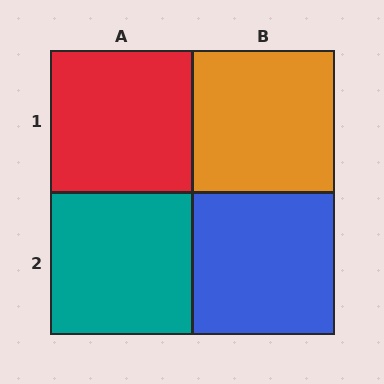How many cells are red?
1 cell is red.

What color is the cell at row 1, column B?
Orange.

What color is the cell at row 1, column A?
Red.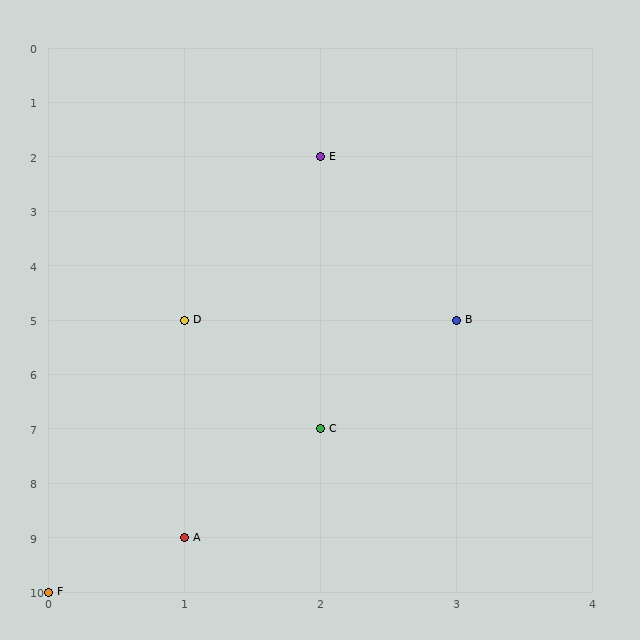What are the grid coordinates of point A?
Point A is at grid coordinates (1, 9).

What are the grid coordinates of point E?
Point E is at grid coordinates (2, 2).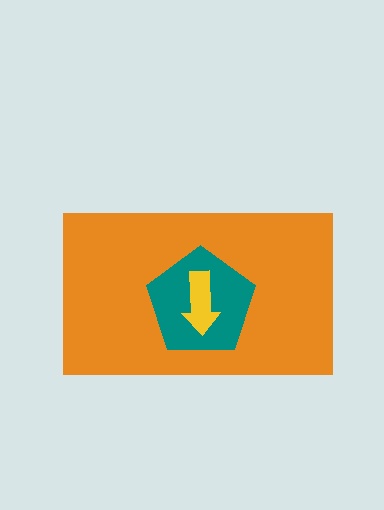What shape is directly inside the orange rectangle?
The teal pentagon.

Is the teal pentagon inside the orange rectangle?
Yes.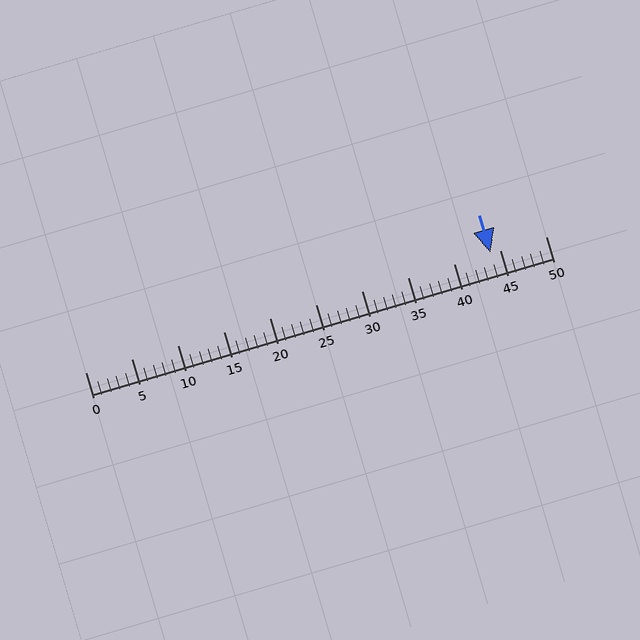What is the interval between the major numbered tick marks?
The major tick marks are spaced 5 units apart.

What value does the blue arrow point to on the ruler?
The blue arrow points to approximately 44.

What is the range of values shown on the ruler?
The ruler shows values from 0 to 50.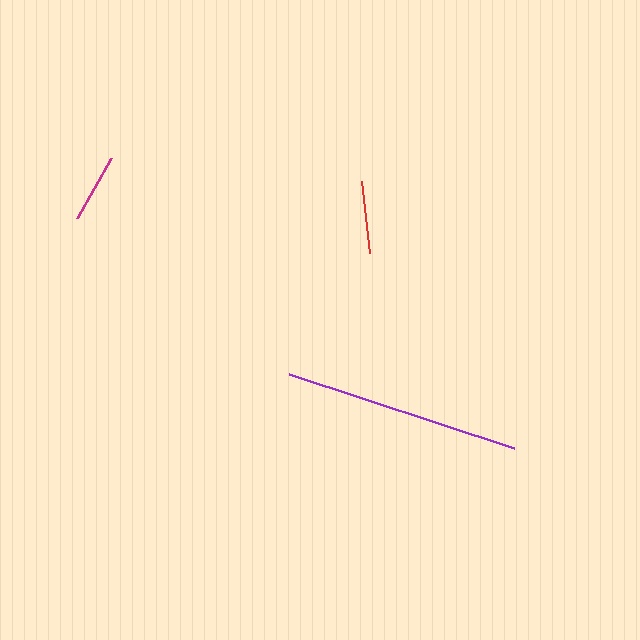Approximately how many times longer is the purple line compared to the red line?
The purple line is approximately 3.3 times the length of the red line.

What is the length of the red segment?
The red segment is approximately 72 pixels long.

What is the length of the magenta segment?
The magenta segment is approximately 69 pixels long.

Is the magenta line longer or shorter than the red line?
The red line is longer than the magenta line.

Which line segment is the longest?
The purple line is the longest at approximately 237 pixels.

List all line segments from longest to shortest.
From longest to shortest: purple, red, magenta.